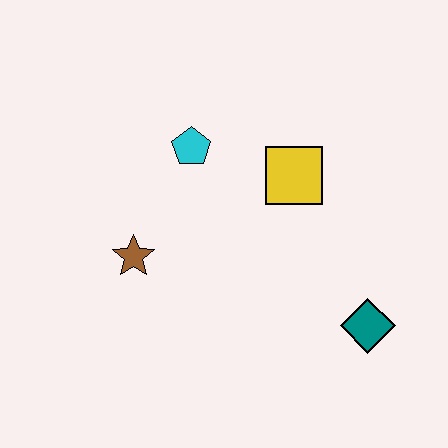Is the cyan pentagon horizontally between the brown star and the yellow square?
Yes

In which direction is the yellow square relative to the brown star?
The yellow square is to the right of the brown star.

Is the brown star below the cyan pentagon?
Yes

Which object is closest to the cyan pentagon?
The yellow square is closest to the cyan pentagon.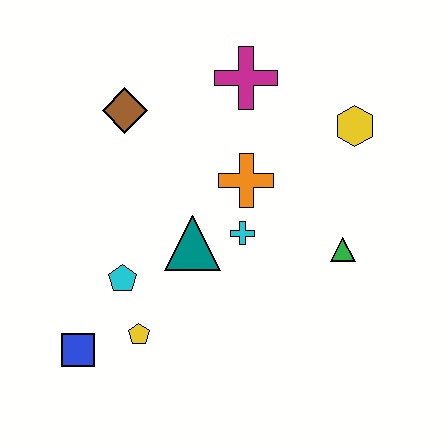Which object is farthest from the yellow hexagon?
The blue square is farthest from the yellow hexagon.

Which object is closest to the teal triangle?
The cyan cross is closest to the teal triangle.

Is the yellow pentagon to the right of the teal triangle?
No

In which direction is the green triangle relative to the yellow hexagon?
The green triangle is below the yellow hexagon.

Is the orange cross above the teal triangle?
Yes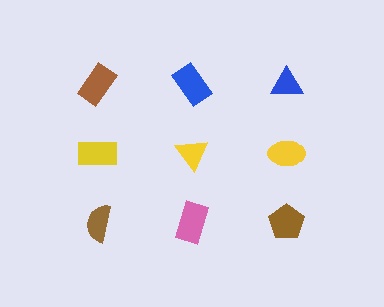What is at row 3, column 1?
A brown semicircle.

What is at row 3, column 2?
A pink rectangle.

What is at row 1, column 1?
A brown rectangle.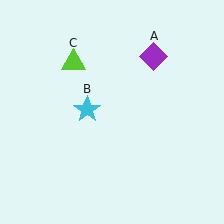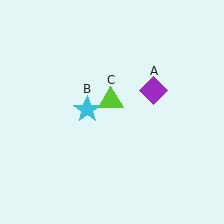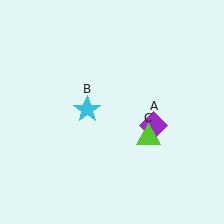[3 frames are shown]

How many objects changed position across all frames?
2 objects changed position: purple diamond (object A), lime triangle (object C).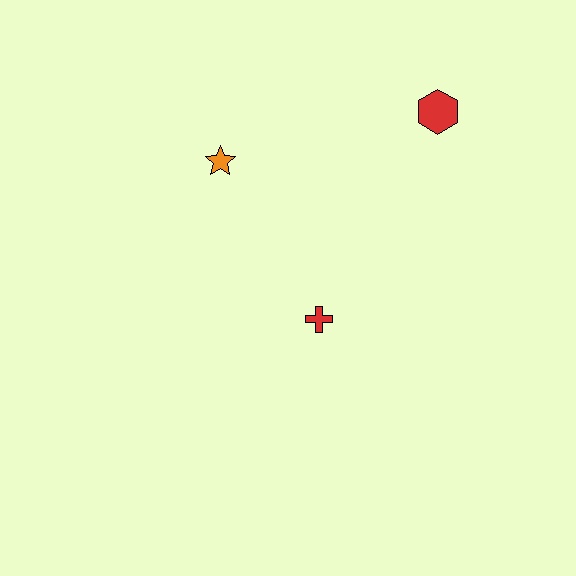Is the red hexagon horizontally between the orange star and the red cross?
No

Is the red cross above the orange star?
No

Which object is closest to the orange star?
The red cross is closest to the orange star.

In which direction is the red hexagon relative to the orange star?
The red hexagon is to the right of the orange star.